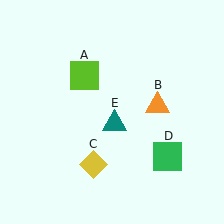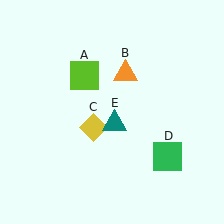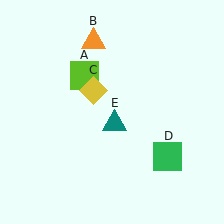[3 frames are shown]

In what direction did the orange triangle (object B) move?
The orange triangle (object B) moved up and to the left.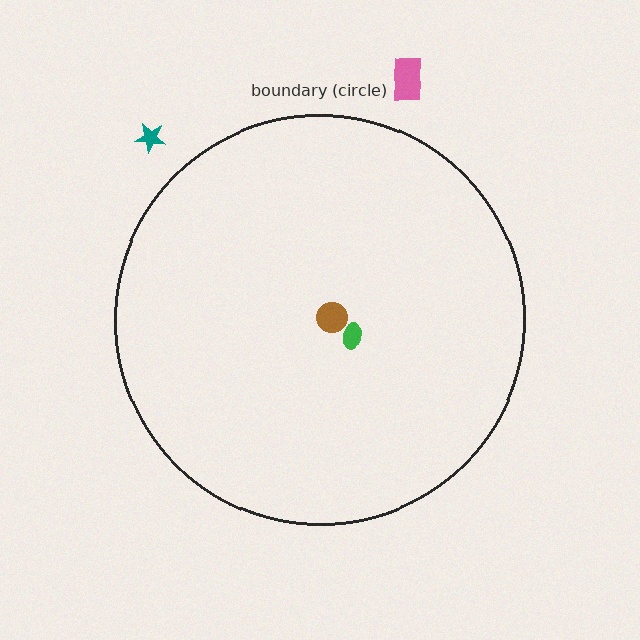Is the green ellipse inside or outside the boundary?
Inside.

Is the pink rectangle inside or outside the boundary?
Outside.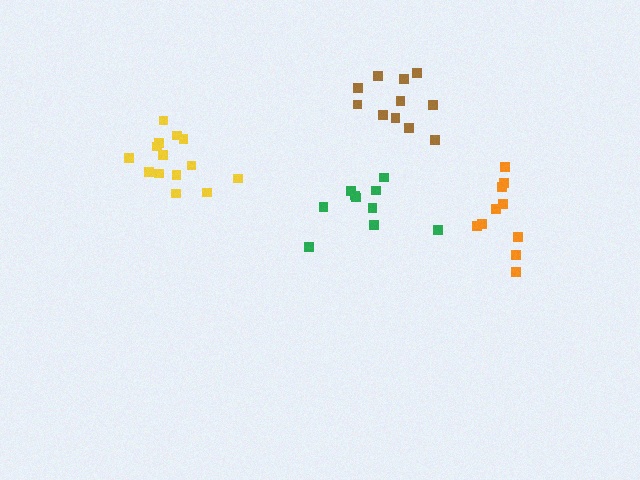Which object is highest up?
The brown cluster is topmost.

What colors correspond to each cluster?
The clusters are colored: brown, yellow, green, orange.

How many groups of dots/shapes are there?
There are 4 groups.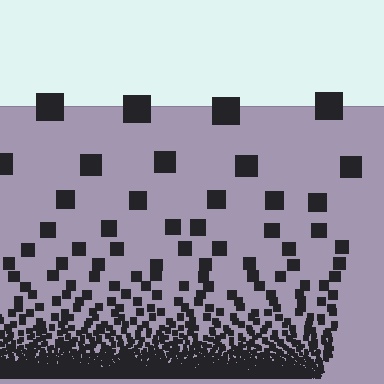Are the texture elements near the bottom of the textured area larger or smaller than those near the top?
Smaller. The gradient is inverted — elements near the bottom are smaller and denser.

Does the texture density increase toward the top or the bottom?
Density increases toward the bottom.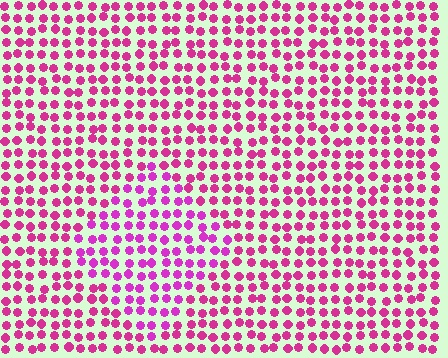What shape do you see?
I see a diamond.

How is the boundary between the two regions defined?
The boundary is defined purely by a slight shift in hue (about 19 degrees). Spacing, size, and orientation are identical on both sides.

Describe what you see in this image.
The image is filled with small magenta elements in a uniform arrangement. A diamond-shaped region is visible where the elements are tinted to a slightly different hue, forming a subtle color boundary.